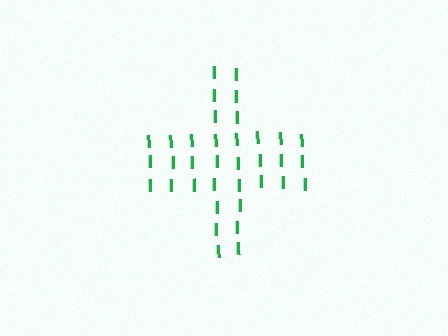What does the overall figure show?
The overall figure shows a cross.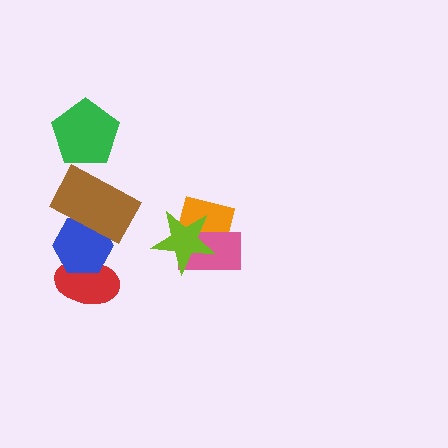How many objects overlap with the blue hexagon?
2 objects overlap with the blue hexagon.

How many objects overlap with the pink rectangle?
2 objects overlap with the pink rectangle.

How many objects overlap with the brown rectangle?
1 object overlaps with the brown rectangle.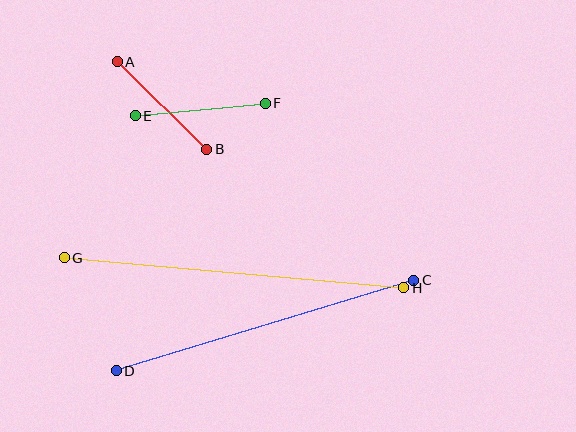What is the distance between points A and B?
The distance is approximately 125 pixels.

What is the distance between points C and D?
The distance is approximately 311 pixels.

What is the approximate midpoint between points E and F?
The midpoint is at approximately (200, 109) pixels.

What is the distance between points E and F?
The distance is approximately 131 pixels.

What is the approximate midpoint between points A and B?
The midpoint is at approximately (162, 106) pixels.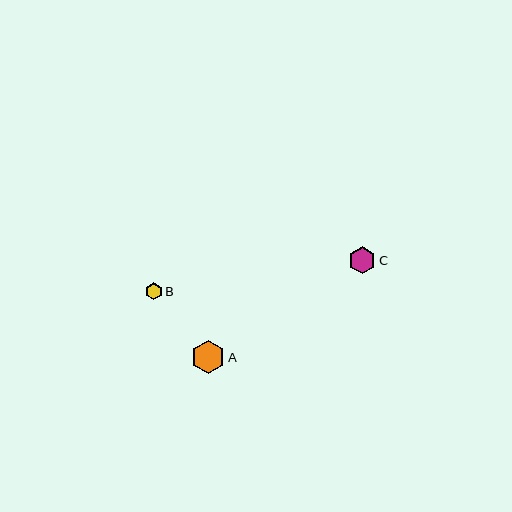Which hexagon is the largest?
Hexagon A is the largest with a size of approximately 33 pixels.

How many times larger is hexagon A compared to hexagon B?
Hexagon A is approximately 2.0 times the size of hexagon B.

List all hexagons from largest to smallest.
From largest to smallest: A, C, B.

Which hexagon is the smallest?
Hexagon B is the smallest with a size of approximately 17 pixels.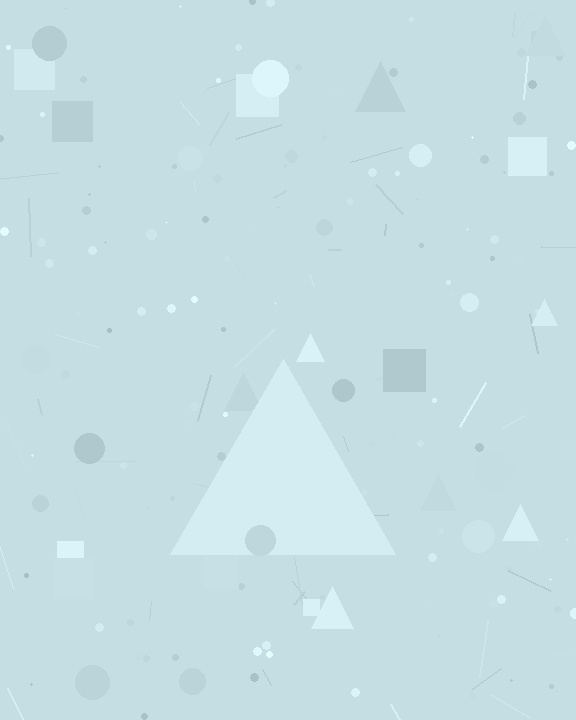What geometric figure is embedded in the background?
A triangle is embedded in the background.